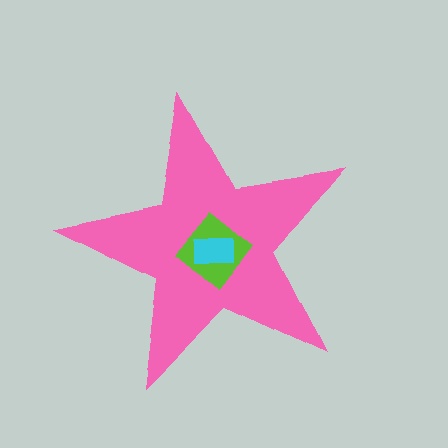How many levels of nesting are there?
3.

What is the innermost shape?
The cyan rectangle.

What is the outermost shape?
The pink star.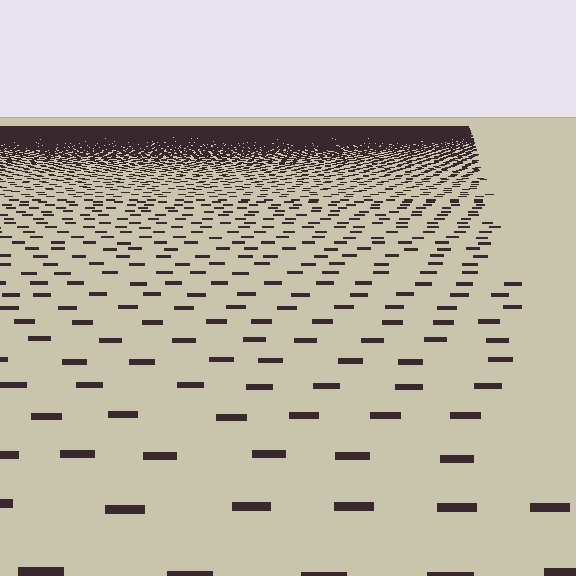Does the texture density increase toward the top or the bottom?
Density increases toward the top.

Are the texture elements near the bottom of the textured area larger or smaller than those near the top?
Larger. Near the bottom, elements are closer to the viewer and appear at a bigger on-screen size.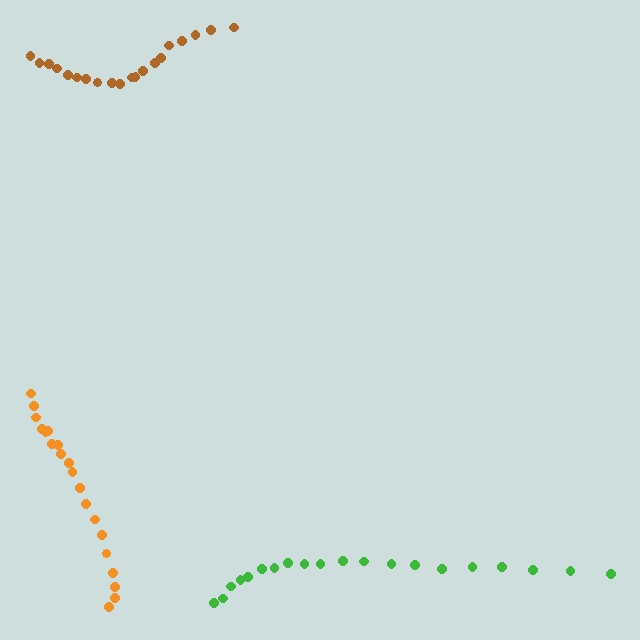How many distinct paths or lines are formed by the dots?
There are 3 distinct paths.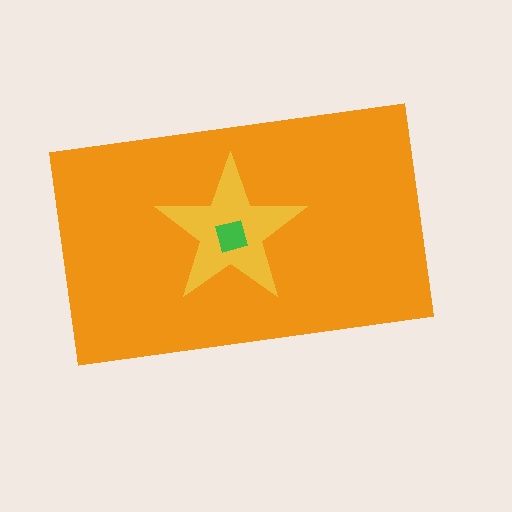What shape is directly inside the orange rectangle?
The yellow star.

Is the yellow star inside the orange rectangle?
Yes.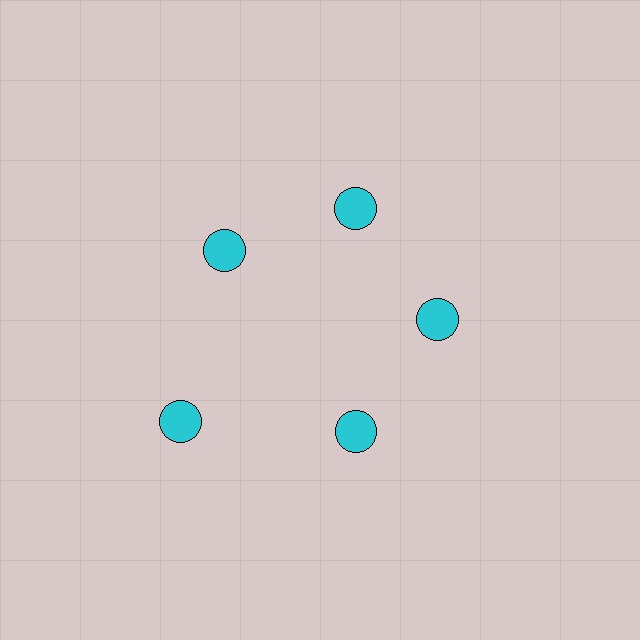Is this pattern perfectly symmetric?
No. The 5 cyan circles are arranged in a ring, but one element near the 8 o'clock position is pushed outward from the center, breaking the 5-fold rotational symmetry.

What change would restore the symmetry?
The symmetry would be restored by moving it inward, back onto the ring so that all 5 circles sit at equal angles and equal distance from the center.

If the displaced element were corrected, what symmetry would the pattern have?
It would have 5-fold rotational symmetry — the pattern would map onto itself every 72 degrees.